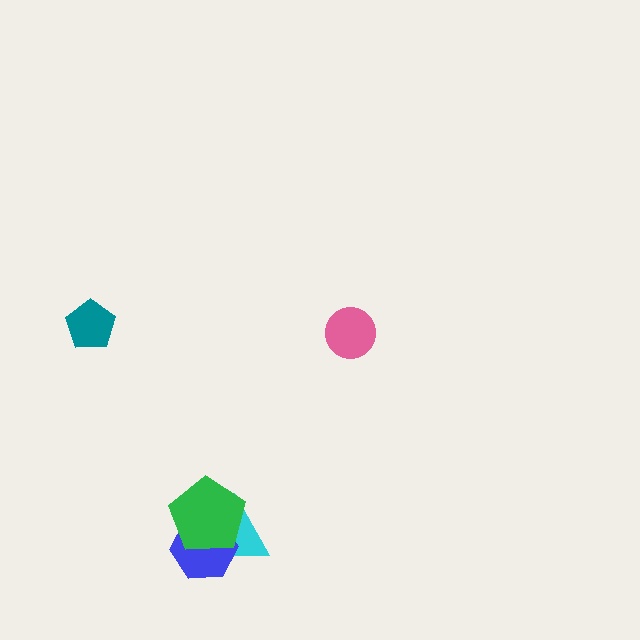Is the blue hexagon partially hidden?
Yes, it is partially covered by another shape.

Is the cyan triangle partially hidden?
Yes, it is partially covered by another shape.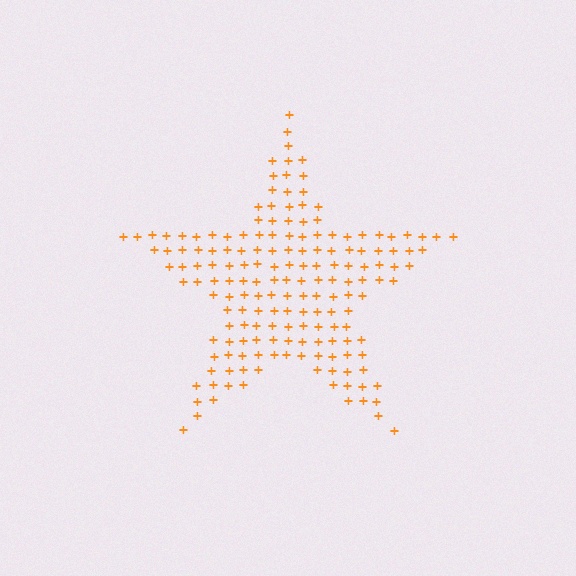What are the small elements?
The small elements are plus signs.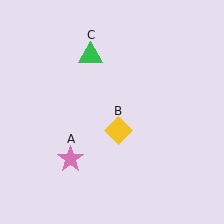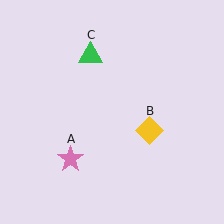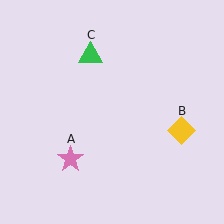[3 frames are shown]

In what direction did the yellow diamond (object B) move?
The yellow diamond (object B) moved right.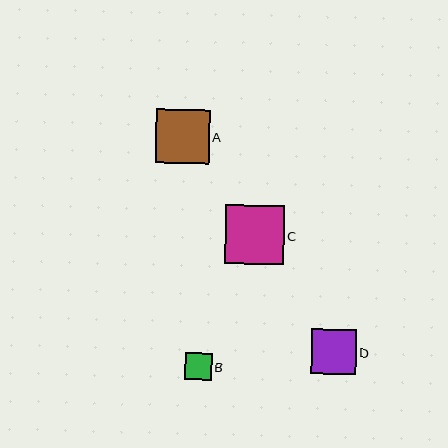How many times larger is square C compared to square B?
Square C is approximately 2.2 times the size of square B.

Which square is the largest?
Square C is the largest with a size of approximately 59 pixels.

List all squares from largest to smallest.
From largest to smallest: C, A, D, B.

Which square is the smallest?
Square B is the smallest with a size of approximately 27 pixels.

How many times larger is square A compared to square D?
Square A is approximately 1.2 times the size of square D.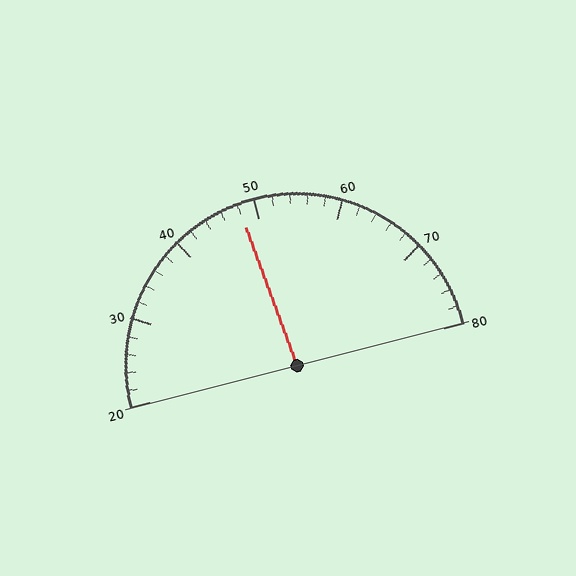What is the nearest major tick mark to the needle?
The nearest major tick mark is 50.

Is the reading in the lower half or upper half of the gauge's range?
The reading is in the lower half of the range (20 to 80).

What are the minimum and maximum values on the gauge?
The gauge ranges from 20 to 80.